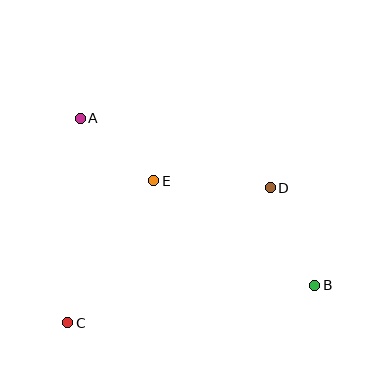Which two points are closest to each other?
Points A and E are closest to each other.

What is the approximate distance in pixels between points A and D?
The distance between A and D is approximately 202 pixels.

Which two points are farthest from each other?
Points A and B are farthest from each other.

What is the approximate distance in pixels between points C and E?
The distance between C and E is approximately 166 pixels.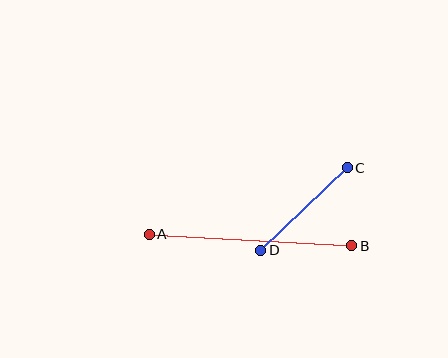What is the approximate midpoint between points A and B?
The midpoint is at approximately (251, 240) pixels.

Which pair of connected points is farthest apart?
Points A and B are farthest apart.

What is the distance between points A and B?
The distance is approximately 203 pixels.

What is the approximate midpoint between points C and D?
The midpoint is at approximately (304, 209) pixels.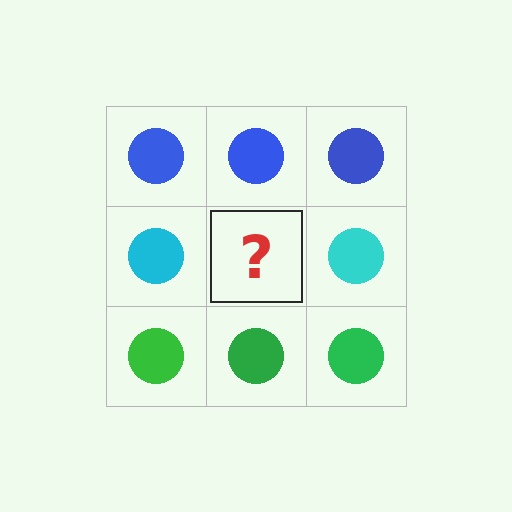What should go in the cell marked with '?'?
The missing cell should contain a cyan circle.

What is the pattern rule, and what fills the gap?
The rule is that each row has a consistent color. The gap should be filled with a cyan circle.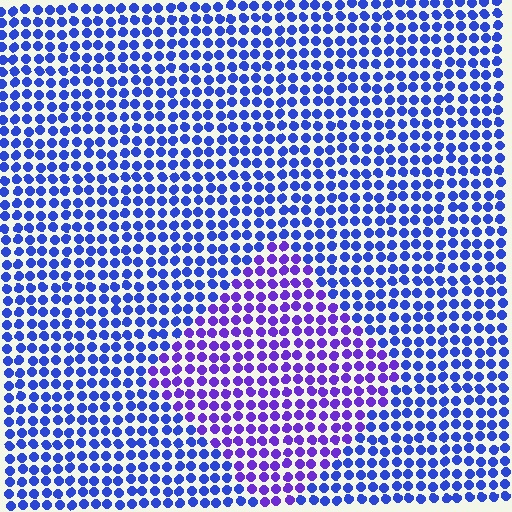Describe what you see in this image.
The image is filled with small blue elements in a uniform arrangement. A diamond-shaped region is visible where the elements are tinted to a slightly different hue, forming a subtle color boundary.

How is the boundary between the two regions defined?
The boundary is defined purely by a slight shift in hue (about 33 degrees). Spacing, size, and orientation are identical on both sides.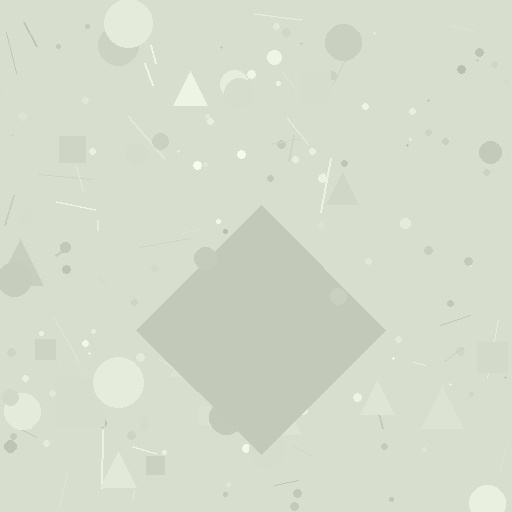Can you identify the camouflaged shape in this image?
The camouflaged shape is a diamond.